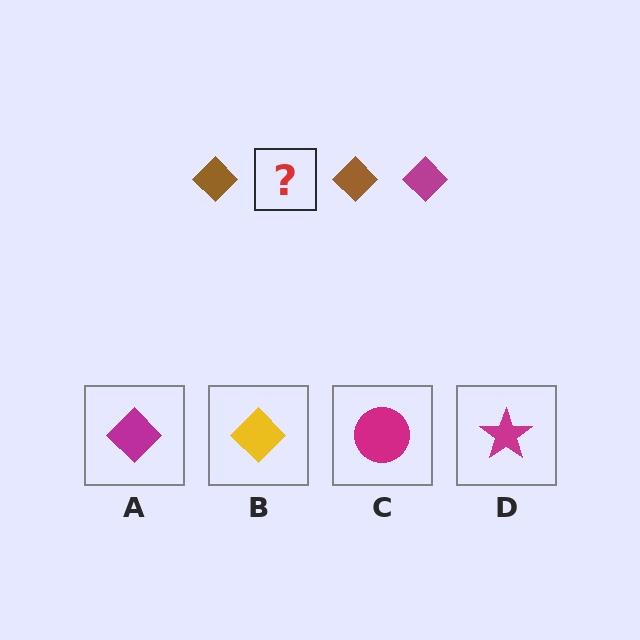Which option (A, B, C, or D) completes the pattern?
A.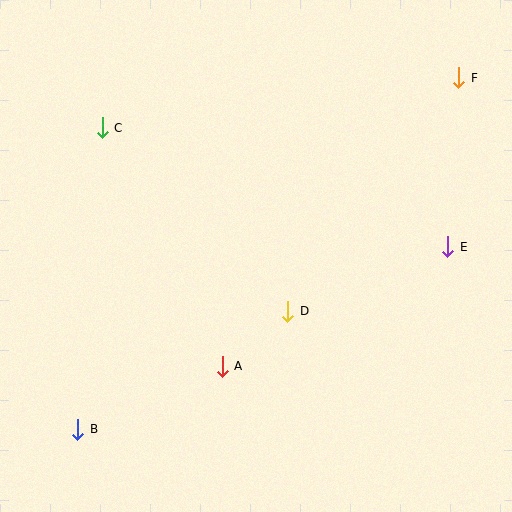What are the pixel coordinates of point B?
Point B is at (78, 429).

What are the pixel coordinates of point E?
Point E is at (448, 247).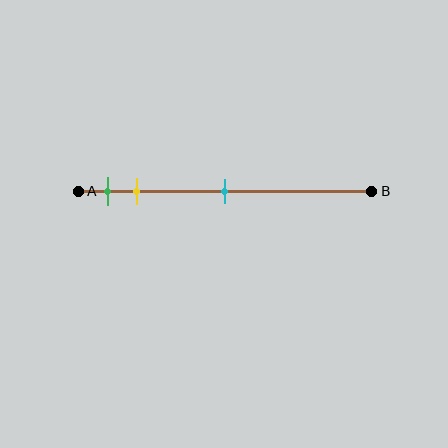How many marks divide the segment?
There are 3 marks dividing the segment.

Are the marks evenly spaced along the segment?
No, the marks are not evenly spaced.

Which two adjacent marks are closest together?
The green and yellow marks are the closest adjacent pair.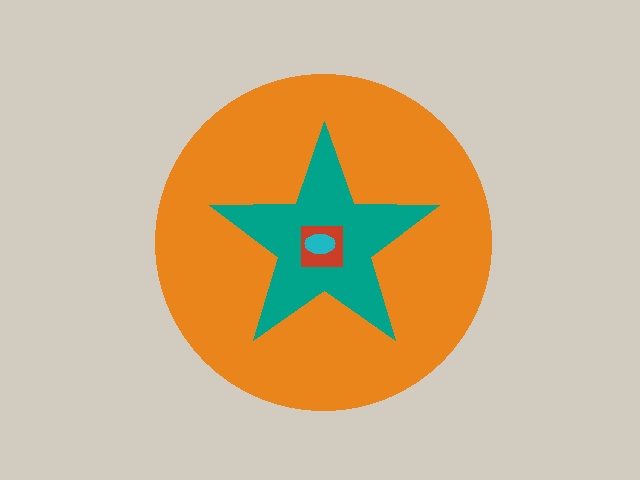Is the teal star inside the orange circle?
Yes.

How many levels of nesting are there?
4.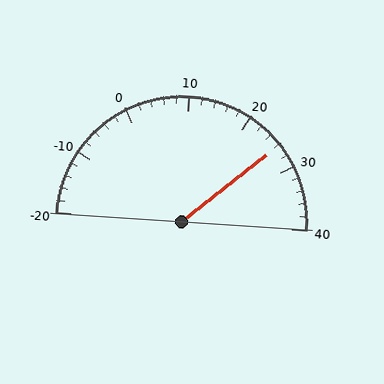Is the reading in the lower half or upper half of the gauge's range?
The reading is in the upper half of the range (-20 to 40).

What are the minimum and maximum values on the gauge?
The gauge ranges from -20 to 40.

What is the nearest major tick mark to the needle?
The nearest major tick mark is 30.